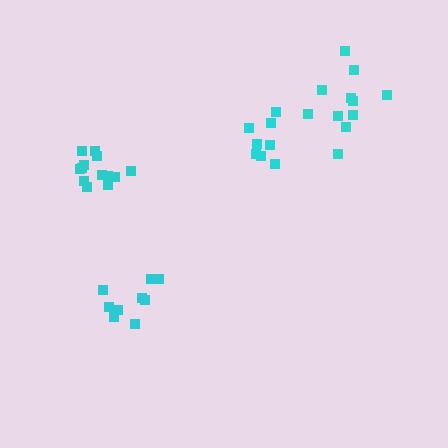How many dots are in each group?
Group 1: 13 dots, Group 2: 11 dots, Group 3: 9 dots, Group 4: 8 dots (41 total).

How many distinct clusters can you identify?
There are 4 distinct clusters.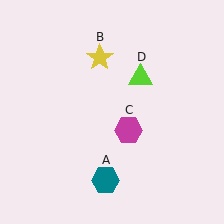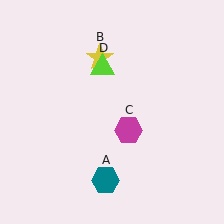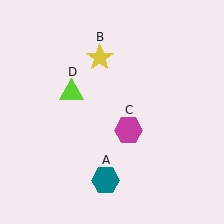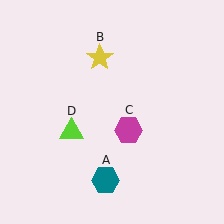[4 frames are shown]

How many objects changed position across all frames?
1 object changed position: lime triangle (object D).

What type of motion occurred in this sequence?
The lime triangle (object D) rotated counterclockwise around the center of the scene.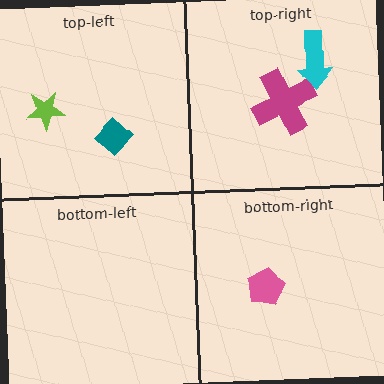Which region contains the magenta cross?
The top-right region.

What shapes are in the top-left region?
The lime star, the teal diamond.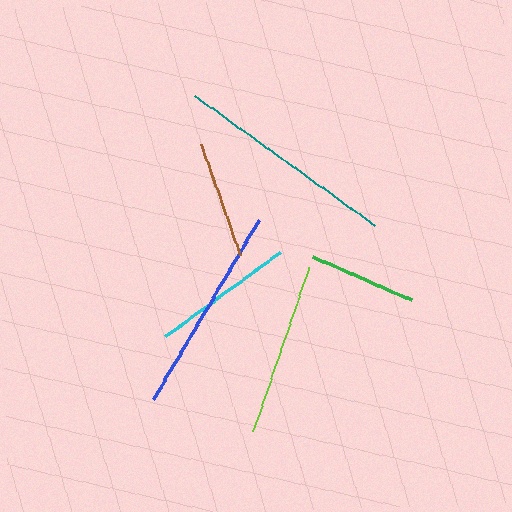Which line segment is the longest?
The teal line is the longest at approximately 221 pixels.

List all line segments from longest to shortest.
From longest to shortest: teal, blue, lime, cyan, brown, green.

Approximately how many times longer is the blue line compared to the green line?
The blue line is approximately 1.9 times the length of the green line.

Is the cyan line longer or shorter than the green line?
The cyan line is longer than the green line.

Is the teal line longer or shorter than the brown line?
The teal line is longer than the brown line.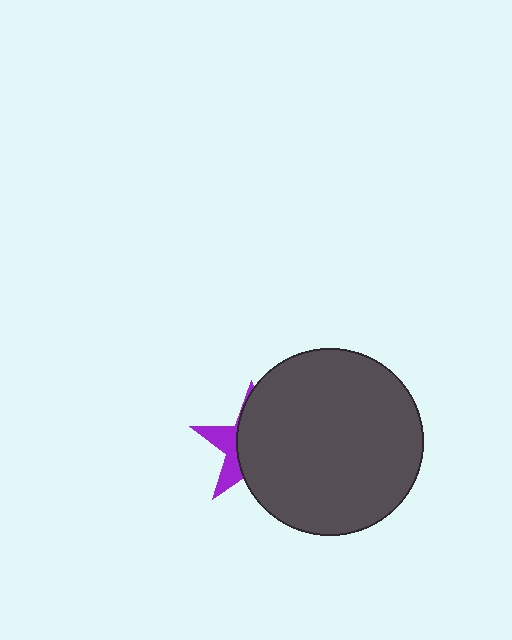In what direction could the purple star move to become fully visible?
The purple star could move left. That would shift it out from behind the dark gray circle entirely.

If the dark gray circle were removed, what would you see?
You would see the complete purple star.